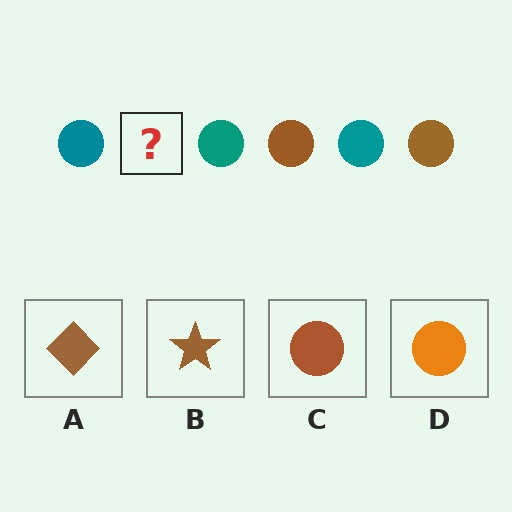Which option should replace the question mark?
Option C.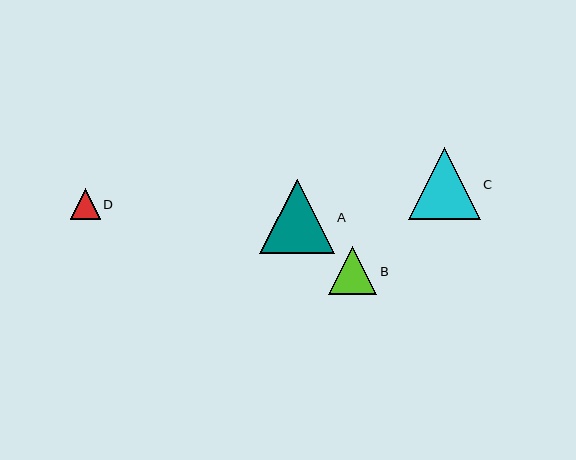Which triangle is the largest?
Triangle A is the largest with a size of approximately 75 pixels.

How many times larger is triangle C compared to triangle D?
Triangle C is approximately 2.3 times the size of triangle D.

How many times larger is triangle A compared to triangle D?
Triangle A is approximately 2.5 times the size of triangle D.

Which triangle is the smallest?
Triangle D is the smallest with a size of approximately 30 pixels.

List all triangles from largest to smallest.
From largest to smallest: A, C, B, D.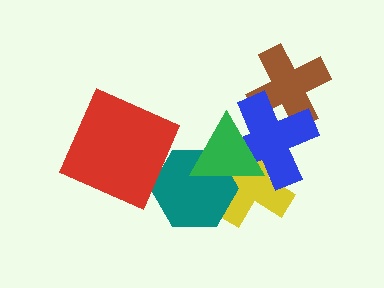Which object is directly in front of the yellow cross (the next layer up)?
The blue cross is directly in front of the yellow cross.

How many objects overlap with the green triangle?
3 objects overlap with the green triangle.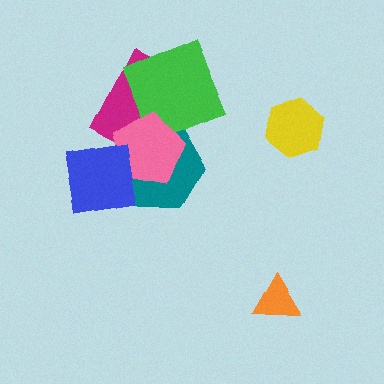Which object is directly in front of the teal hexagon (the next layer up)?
The green square is directly in front of the teal hexagon.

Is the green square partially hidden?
Yes, it is partially covered by another shape.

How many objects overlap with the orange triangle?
0 objects overlap with the orange triangle.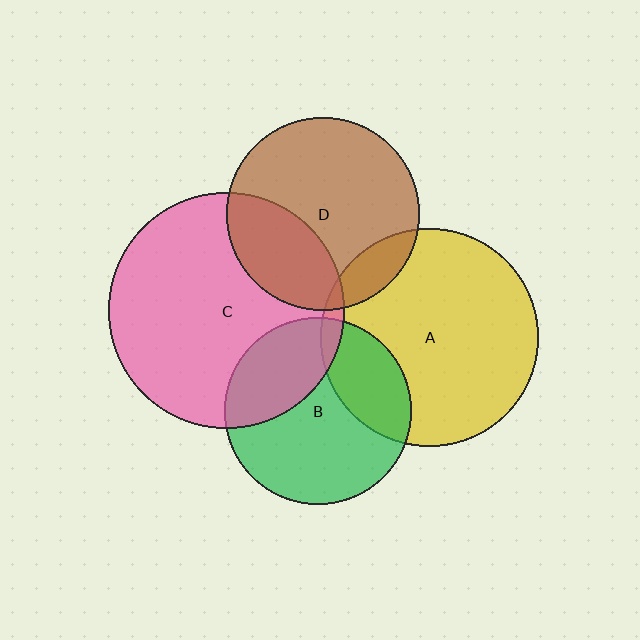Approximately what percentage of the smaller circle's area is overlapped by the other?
Approximately 25%.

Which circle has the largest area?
Circle C (pink).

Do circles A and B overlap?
Yes.